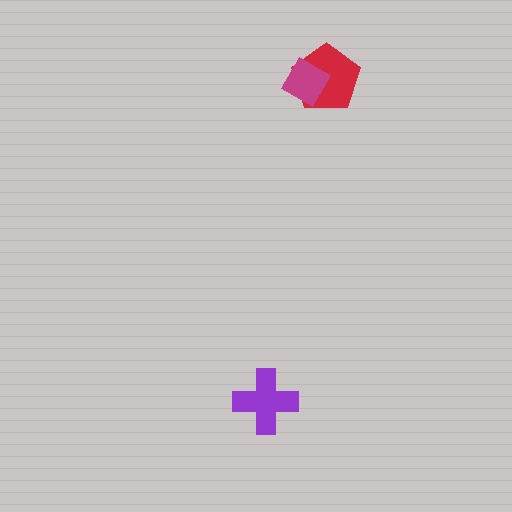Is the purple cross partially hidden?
No, no other shape covers it.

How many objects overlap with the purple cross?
0 objects overlap with the purple cross.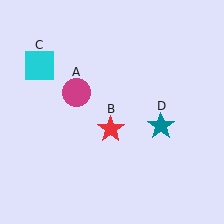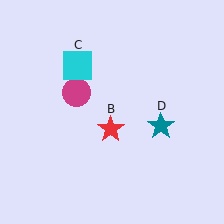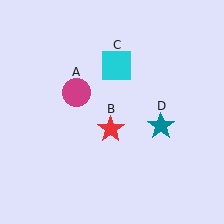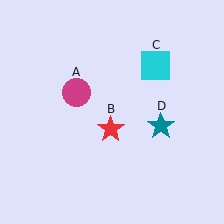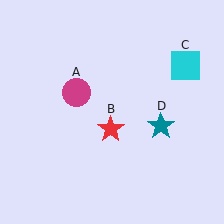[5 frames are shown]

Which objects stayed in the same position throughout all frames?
Magenta circle (object A) and red star (object B) and teal star (object D) remained stationary.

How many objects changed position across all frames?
1 object changed position: cyan square (object C).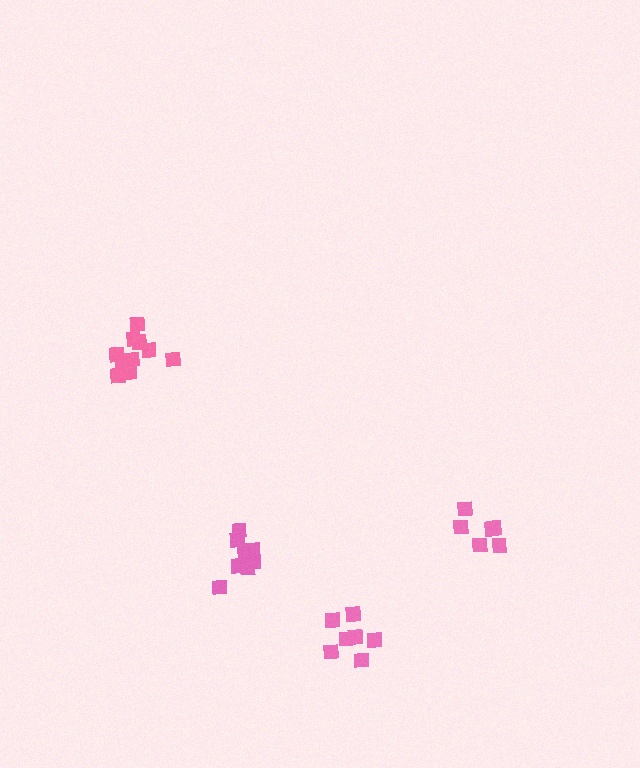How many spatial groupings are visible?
There are 4 spatial groupings.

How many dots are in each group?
Group 1: 9 dots, Group 2: 7 dots, Group 3: 6 dots, Group 4: 12 dots (34 total).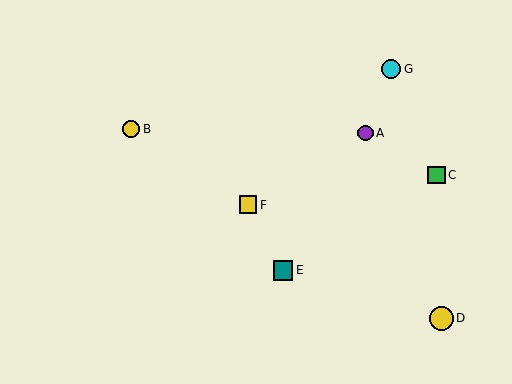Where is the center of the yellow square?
The center of the yellow square is at (248, 205).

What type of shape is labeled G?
Shape G is a cyan circle.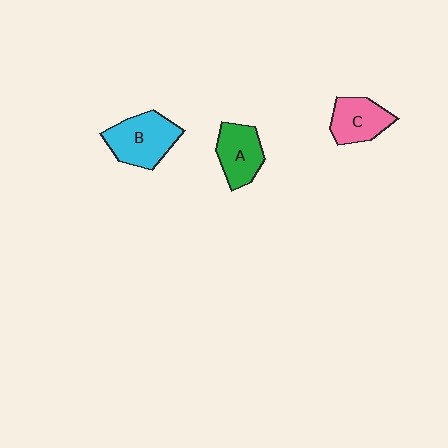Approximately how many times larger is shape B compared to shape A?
Approximately 1.3 times.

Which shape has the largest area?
Shape B (cyan).